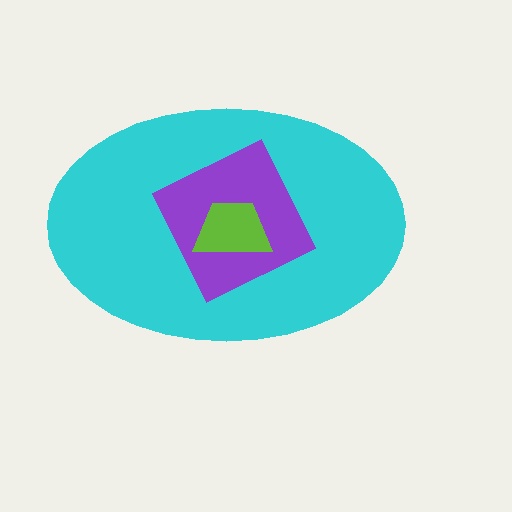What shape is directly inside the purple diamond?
The lime trapezoid.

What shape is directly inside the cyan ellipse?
The purple diamond.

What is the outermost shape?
The cyan ellipse.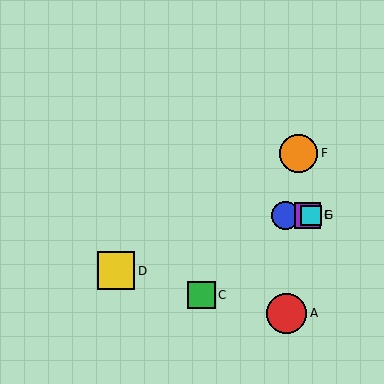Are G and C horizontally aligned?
No, G is at y≈215 and C is at y≈295.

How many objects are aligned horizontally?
3 objects (B, E, G) are aligned horizontally.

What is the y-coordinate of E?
Object E is at y≈215.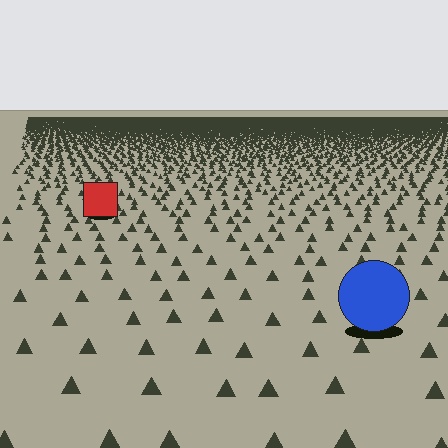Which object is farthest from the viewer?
The red square is farthest from the viewer. It appears smaller and the ground texture around it is denser.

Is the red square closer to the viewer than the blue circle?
No. The blue circle is closer — you can tell from the texture gradient: the ground texture is coarser near it.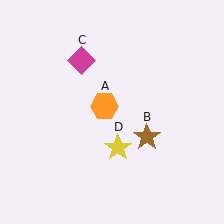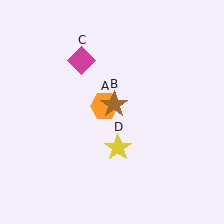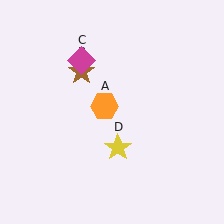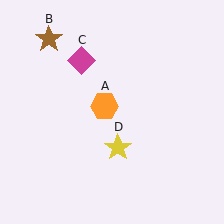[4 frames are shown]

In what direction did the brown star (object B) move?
The brown star (object B) moved up and to the left.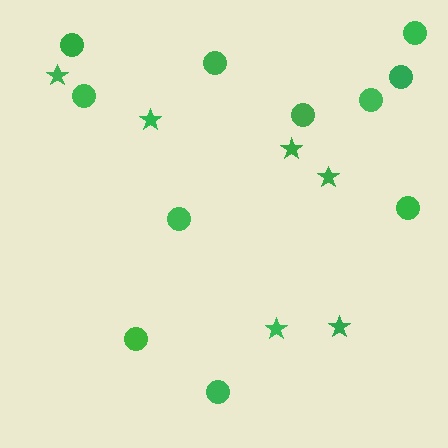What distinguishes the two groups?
There are 2 groups: one group of circles (11) and one group of stars (6).